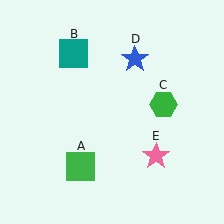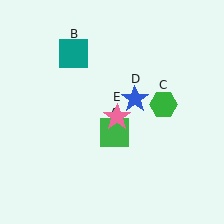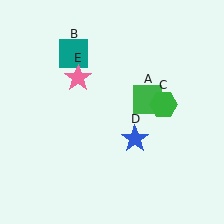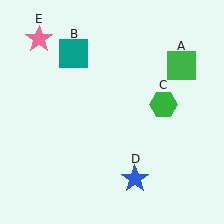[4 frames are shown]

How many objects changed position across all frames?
3 objects changed position: green square (object A), blue star (object D), pink star (object E).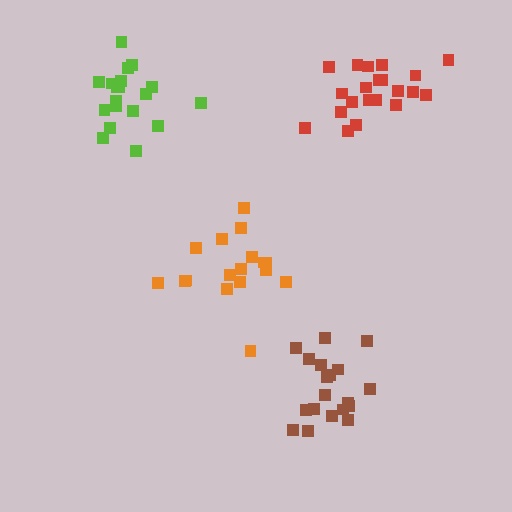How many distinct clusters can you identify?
There are 4 distinct clusters.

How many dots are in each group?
Group 1: 21 dots, Group 2: 19 dots, Group 3: 19 dots, Group 4: 17 dots (76 total).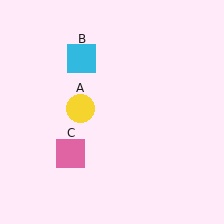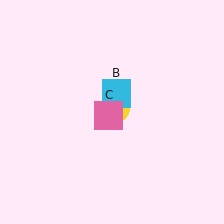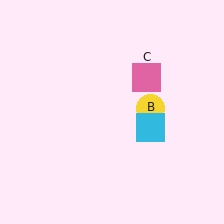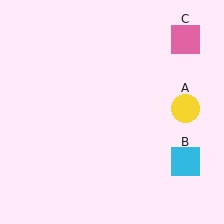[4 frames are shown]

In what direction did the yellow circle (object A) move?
The yellow circle (object A) moved right.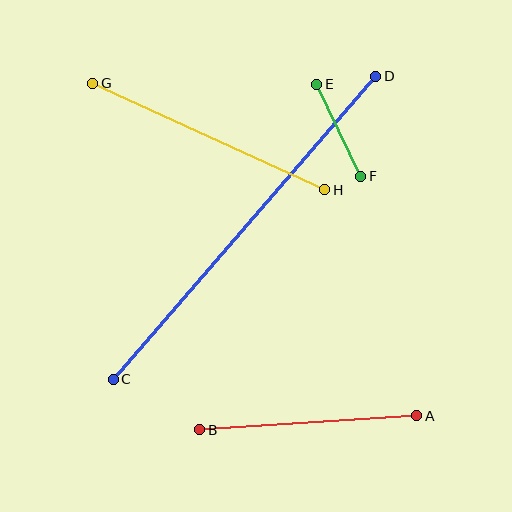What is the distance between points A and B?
The distance is approximately 218 pixels.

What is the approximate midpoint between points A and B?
The midpoint is at approximately (308, 423) pixels.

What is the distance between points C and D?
The distance is approximately 401 pixels.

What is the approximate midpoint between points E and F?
The midpoint is at approximately (339, 130) pixels.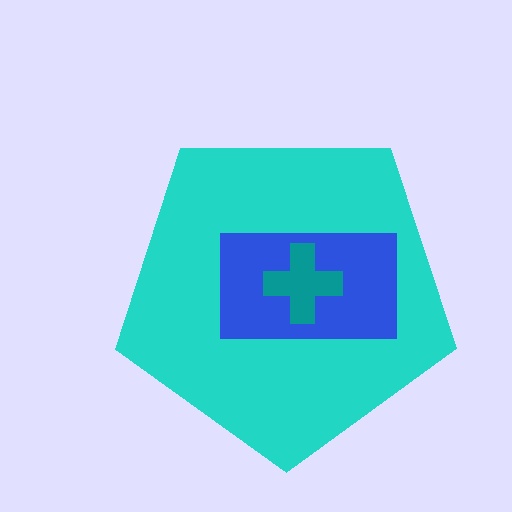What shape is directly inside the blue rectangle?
The teal cross.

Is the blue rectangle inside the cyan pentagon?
Yes.